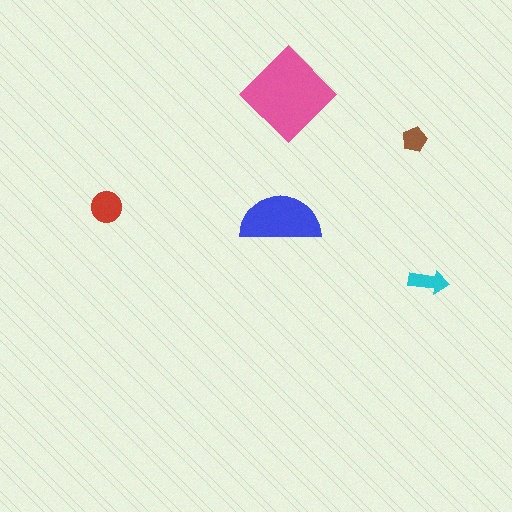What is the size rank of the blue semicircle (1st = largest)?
2nd.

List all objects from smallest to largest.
The brown pentagon, the cyan arrow, the red circle, the blue semicircle, the pink diamond.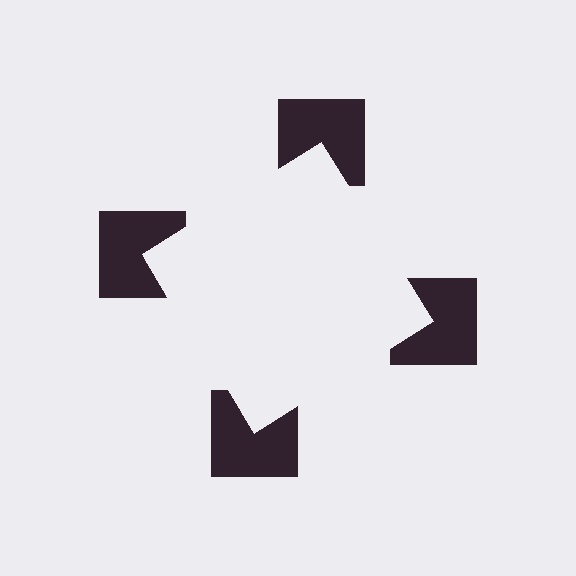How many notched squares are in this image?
There are 4 — one at each vertex of the illusory square.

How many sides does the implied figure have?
4 sides.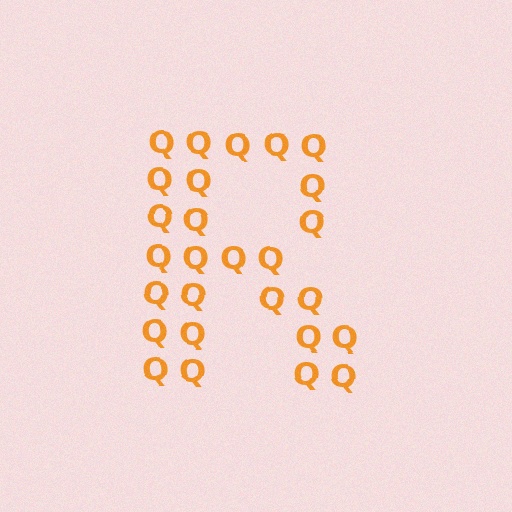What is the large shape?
The large shape is the letter R.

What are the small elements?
The small elements are letter Q's.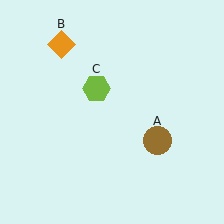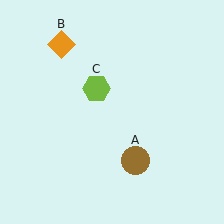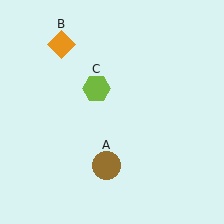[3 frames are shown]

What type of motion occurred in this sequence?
The brown circle (object A) rotated clockwise around the center of the scene.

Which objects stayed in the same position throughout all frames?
Orange diamond (object B) and lime hexagon (object C) remained stationary.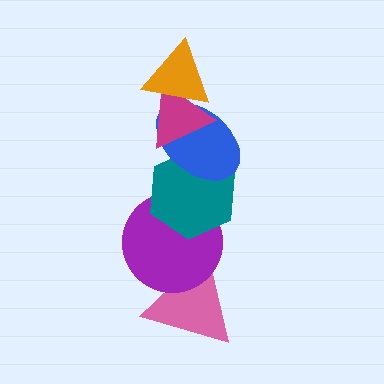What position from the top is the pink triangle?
The pink triangle is 6th from the top.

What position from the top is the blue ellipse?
The blue ellipse is 3rd from the top.